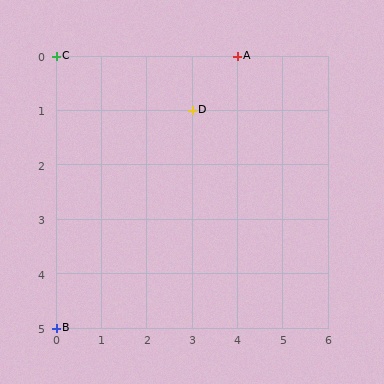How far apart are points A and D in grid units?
Points A and D are 1 column and 1 row apart (about 1.4 grid units diagonally).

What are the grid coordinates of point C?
Point C is at grid coordinates (0, 0).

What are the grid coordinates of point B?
Point B is at grid coordinates (0, 5).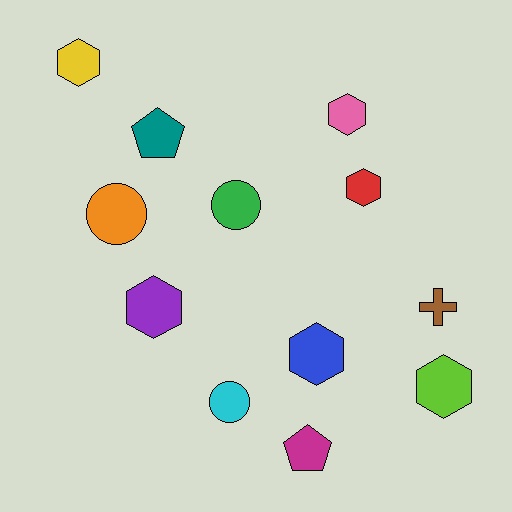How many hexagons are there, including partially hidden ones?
There are 6 hexagons.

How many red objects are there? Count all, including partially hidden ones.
There is 1 red object.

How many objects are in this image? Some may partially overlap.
There are 12 objects.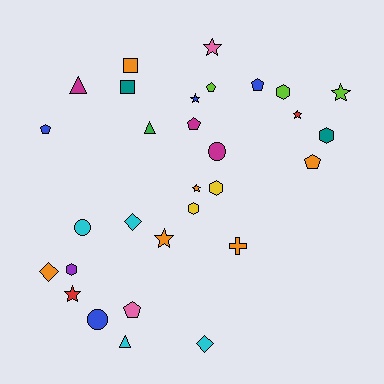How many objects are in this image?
There are 30 objects.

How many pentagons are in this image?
There are 6 pentagons.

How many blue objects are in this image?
There are 4 blue objects.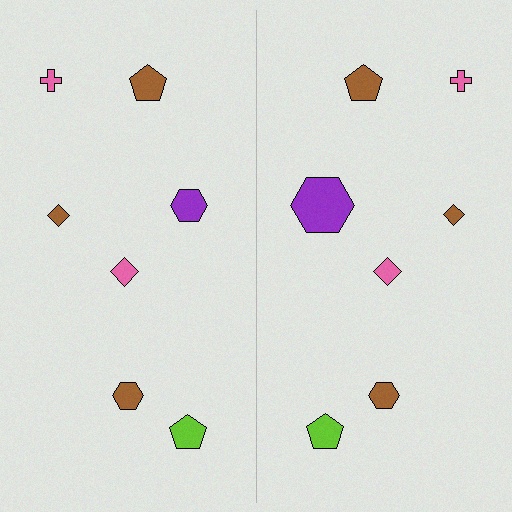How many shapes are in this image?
There are 14 shapes in this image.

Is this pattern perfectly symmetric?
No, the pattern is not perfectly symmetric. The purple hexagon on the right side has a different size than its mirror counterpart.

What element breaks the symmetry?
The purple hexagon on the right side has a different size than its mirror counterpart.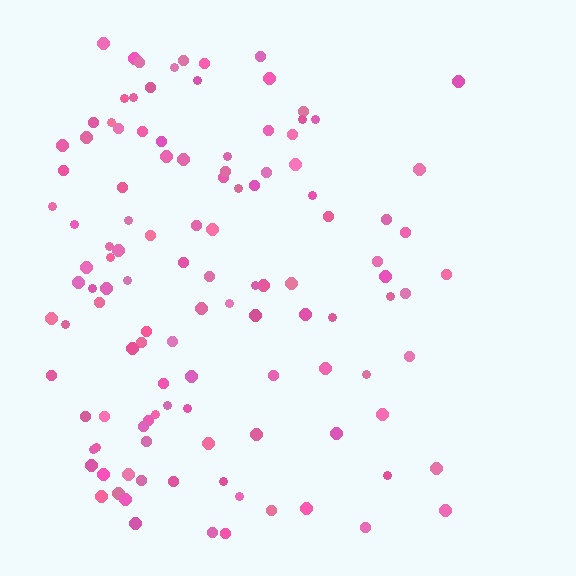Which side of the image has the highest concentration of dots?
The left.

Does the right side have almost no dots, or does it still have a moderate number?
Still a moderate number, just noticeably fewer than the left.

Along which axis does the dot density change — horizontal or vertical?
Horizontal.